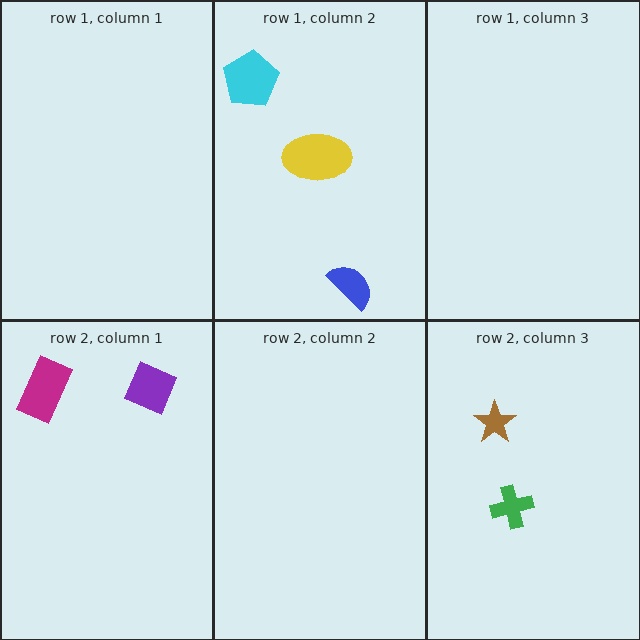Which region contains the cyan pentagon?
The row 1, column 2 region.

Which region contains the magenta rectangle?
The row 2, column 1 region.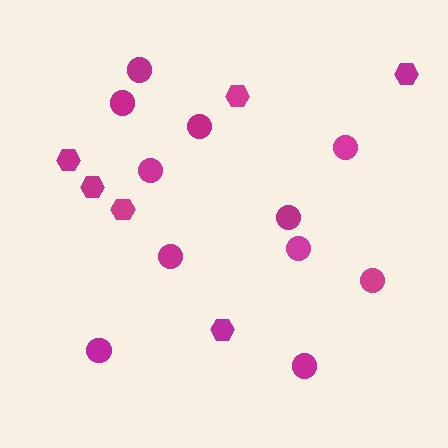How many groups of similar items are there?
There are 2 groups: one group of hexagons (6) and one group of circles (11).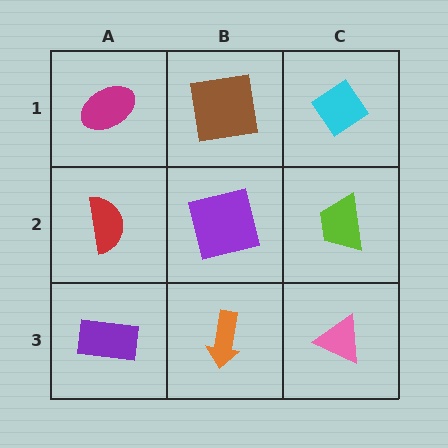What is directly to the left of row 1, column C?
A brown square.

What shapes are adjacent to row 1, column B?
A purple square (row 2, column B), a magenta ellipse (row 1, column A), a cyan diamond (row 1, column C).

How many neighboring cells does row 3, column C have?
2.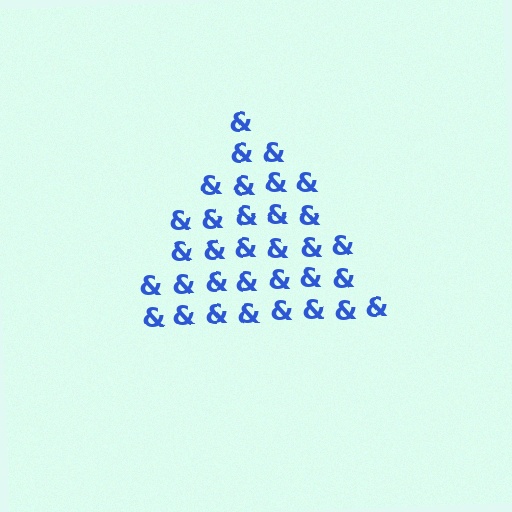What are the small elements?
The small elements are ampersands.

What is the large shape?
The large shape is a triangle.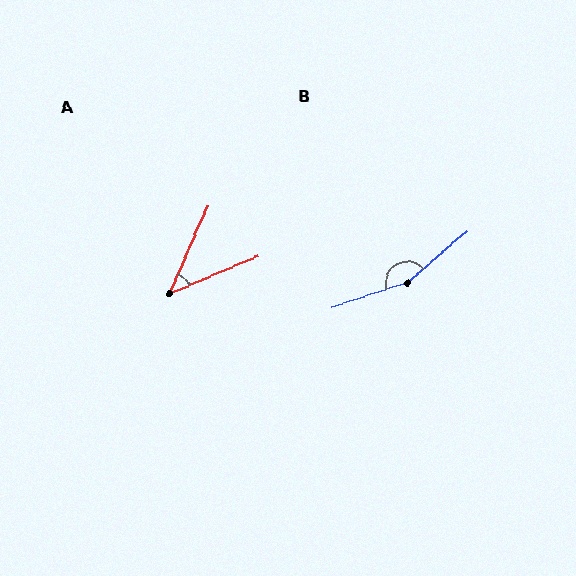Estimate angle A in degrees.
Approximately 44 degrees.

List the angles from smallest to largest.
A (44°), B (157°).